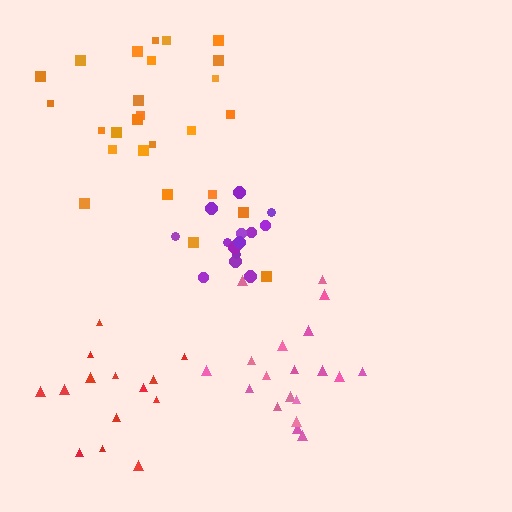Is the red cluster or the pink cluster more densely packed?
Pink.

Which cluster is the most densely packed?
Purple.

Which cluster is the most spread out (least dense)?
Orange.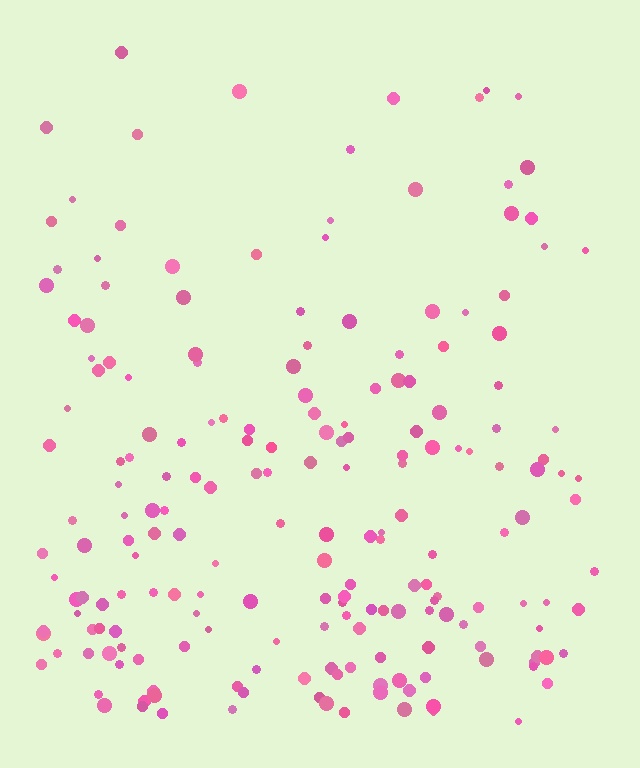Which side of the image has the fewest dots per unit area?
The top.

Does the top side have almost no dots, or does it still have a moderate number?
Still a moderate number, just noticeably fewer than the bottom.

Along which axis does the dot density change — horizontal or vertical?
Vertical.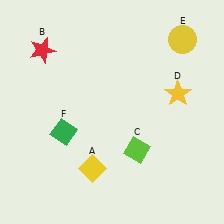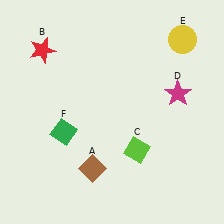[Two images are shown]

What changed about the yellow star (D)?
In Image 1, D is yellow. In Image 2, it changed to magenta.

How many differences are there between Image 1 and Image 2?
There are 2 differences between the two images.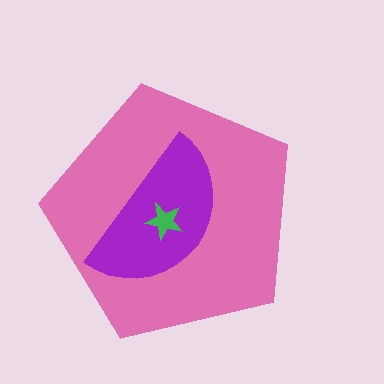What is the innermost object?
The green star.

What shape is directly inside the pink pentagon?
The purple semicircle.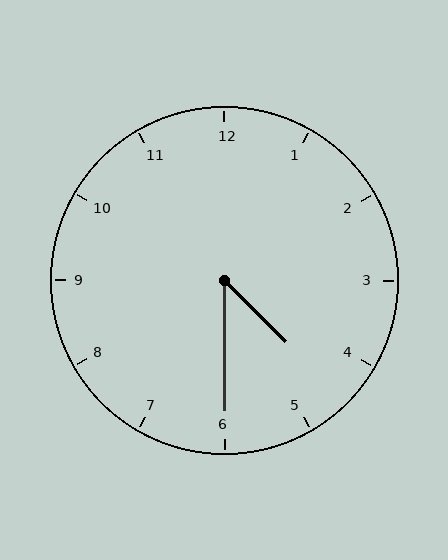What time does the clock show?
4:30.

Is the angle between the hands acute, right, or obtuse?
It is acute.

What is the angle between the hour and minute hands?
Approximately 45 degrees.